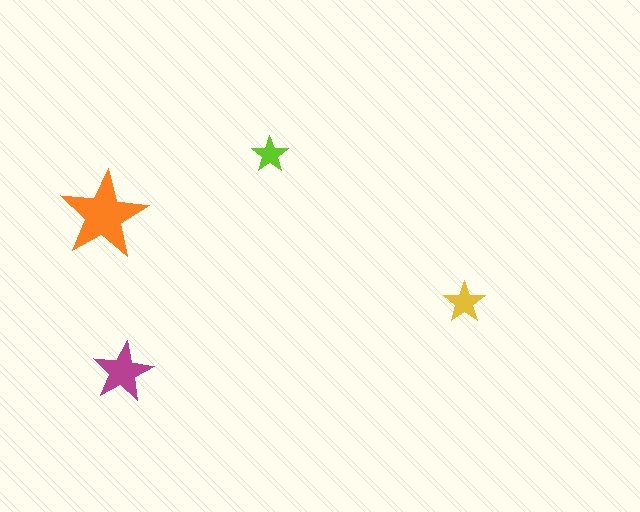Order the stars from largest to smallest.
the orange one, the magenta one, the yellow one, the lime one.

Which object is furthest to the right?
The yellow star is rightmost.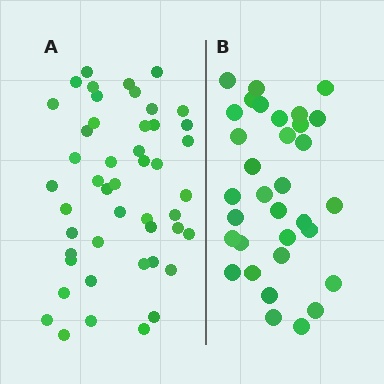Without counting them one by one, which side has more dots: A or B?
Region A (the left region) has more dots.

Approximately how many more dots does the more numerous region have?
Region A has approximately 15 more dots than region B.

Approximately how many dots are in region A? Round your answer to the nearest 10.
About 50 dots. (The exact count is 47, which rounds to 50.)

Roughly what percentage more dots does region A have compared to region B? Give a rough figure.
About 40% more.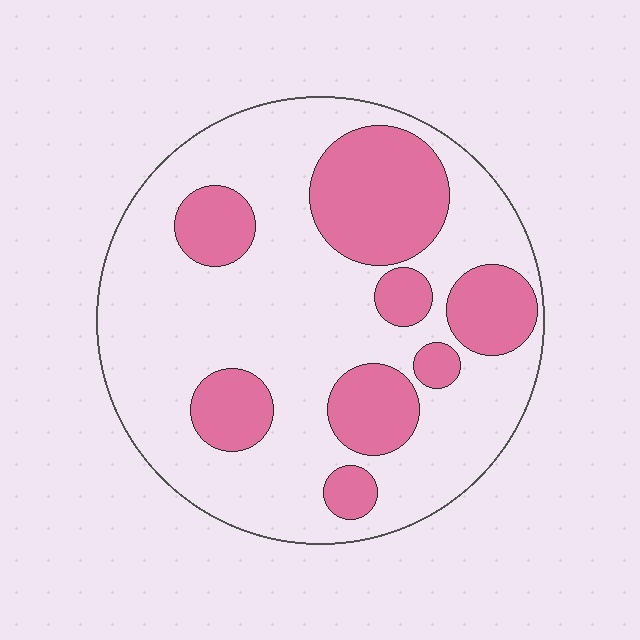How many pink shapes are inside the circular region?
8.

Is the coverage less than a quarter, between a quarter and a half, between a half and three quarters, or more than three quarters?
Between a quarter and a half.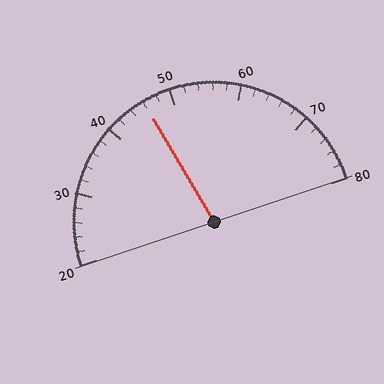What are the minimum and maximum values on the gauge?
The gauge ranges from 20 to 80.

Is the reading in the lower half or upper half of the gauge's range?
The reading is in the lower half of the range (20 to 80).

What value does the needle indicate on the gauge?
The needle indicates approximately 46.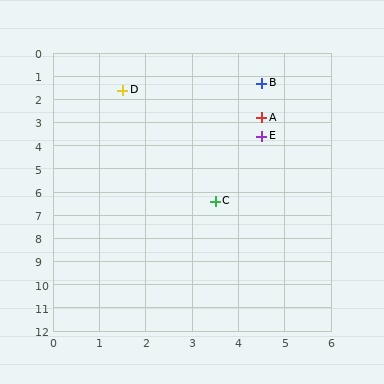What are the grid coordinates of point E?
Point E is at approximately (4.5, 3.6).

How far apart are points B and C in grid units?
Points B and C are about 5.2 grid units apart.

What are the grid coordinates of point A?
Point A is at approximately (4.5, 2.8).